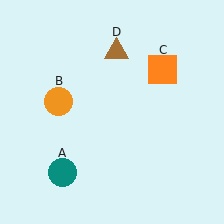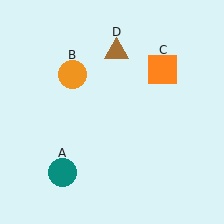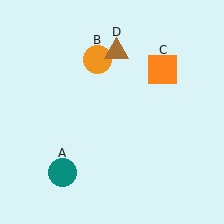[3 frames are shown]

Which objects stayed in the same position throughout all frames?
Teal circle (object A) and orange square (object C) and brown triangle (object D) remained stationary.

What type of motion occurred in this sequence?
The orange circle (object B) rotated clockwise around the center of the scene.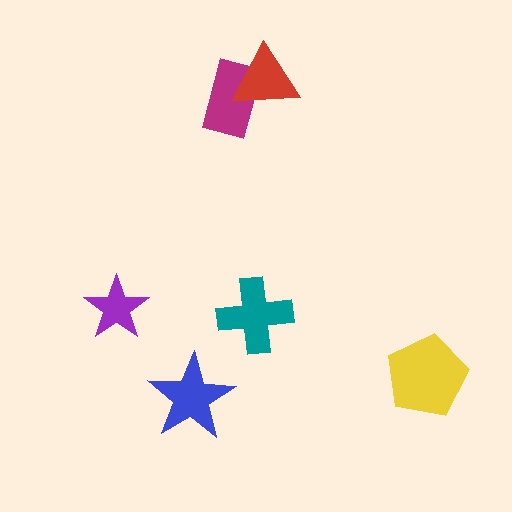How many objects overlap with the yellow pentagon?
0 objects overlap with the yellow pentagon.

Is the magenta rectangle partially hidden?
Yes, it is partially covered by another shape.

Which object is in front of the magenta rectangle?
The red triangle is in front of the magenta rectangle.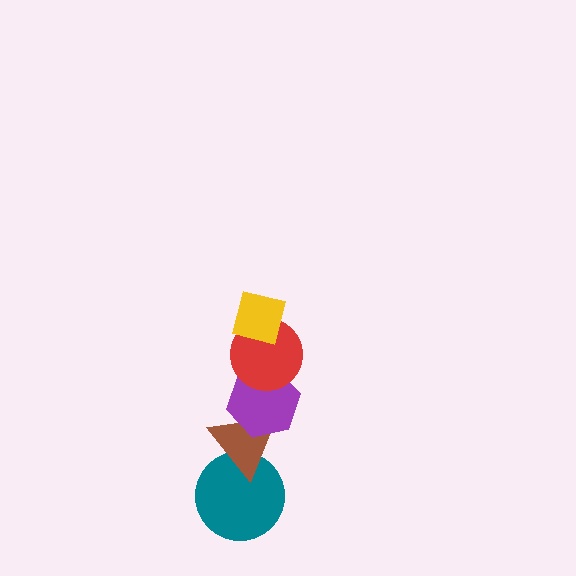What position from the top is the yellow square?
The yellow square is 1st from the top.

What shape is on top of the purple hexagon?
The red circle is on top of the purple hexagon.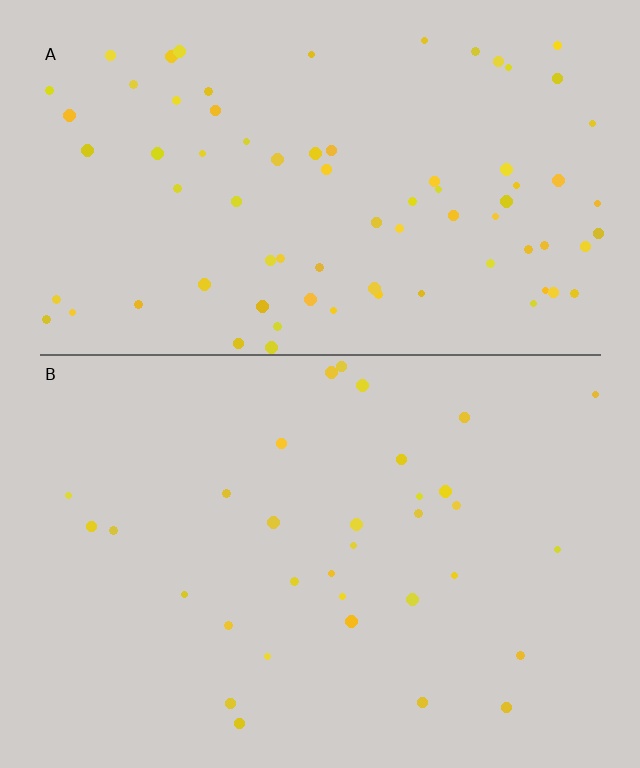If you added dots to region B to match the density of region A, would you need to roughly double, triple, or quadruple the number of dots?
Approximately double.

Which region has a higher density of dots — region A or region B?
A (the top).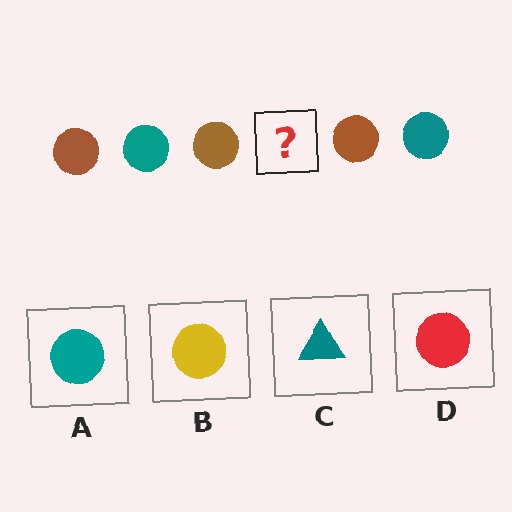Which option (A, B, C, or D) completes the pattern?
A.